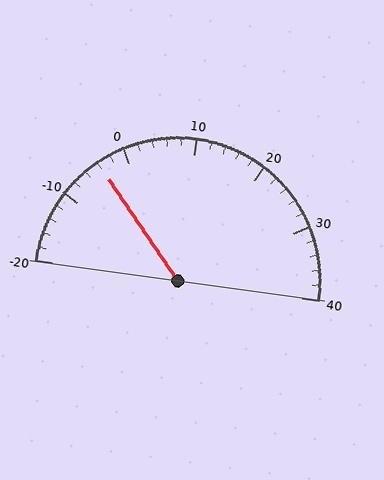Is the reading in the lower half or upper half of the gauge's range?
The reading is in the lower half of the range (-20 to 40).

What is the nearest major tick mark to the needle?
The nearest major tick mark is 0.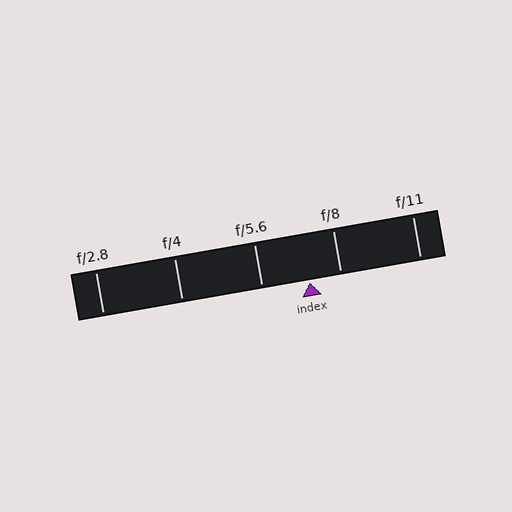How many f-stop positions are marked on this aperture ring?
There are 5 f-stop positions marked.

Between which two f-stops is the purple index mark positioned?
The index mark is between f/5.6 and f/8.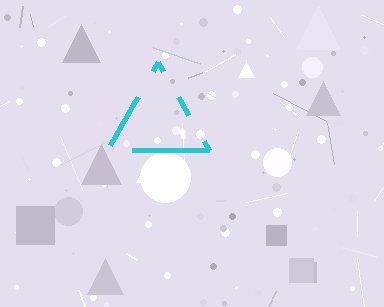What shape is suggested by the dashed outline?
The dashed outline suggests a triangle.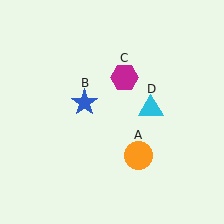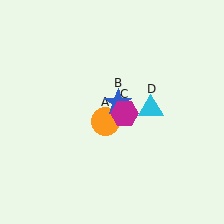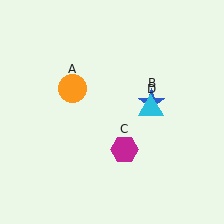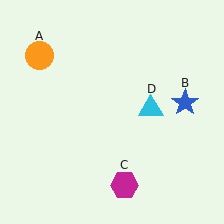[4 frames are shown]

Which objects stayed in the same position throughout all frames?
Cyan triangle (object D) remained stationary.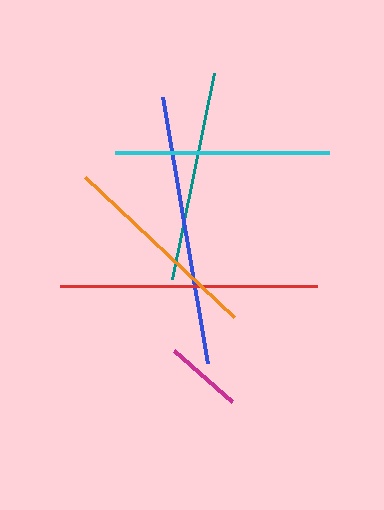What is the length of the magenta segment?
The magenta segment is approximately 77 pixels long.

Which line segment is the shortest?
The magenta line is the shortest at approximately 77 pixels.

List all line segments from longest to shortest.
From longest to shortest: blue, red, cyan, teal, orange, magenta.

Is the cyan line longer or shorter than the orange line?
The cyan line is longer than the orange line.